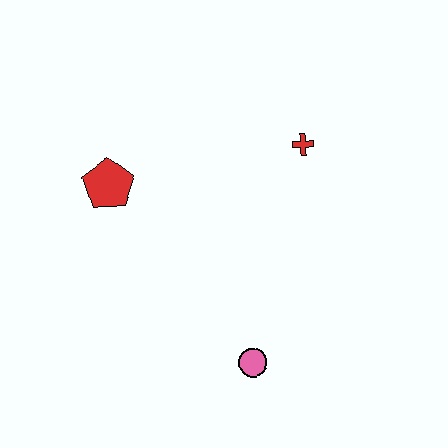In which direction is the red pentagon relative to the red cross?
The red pentagon is to the left of the red cross.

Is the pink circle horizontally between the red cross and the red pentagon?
Yes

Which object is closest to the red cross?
The red pentagon is closest to the red cross.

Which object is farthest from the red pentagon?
The pink circle is farthest from the red pentagon.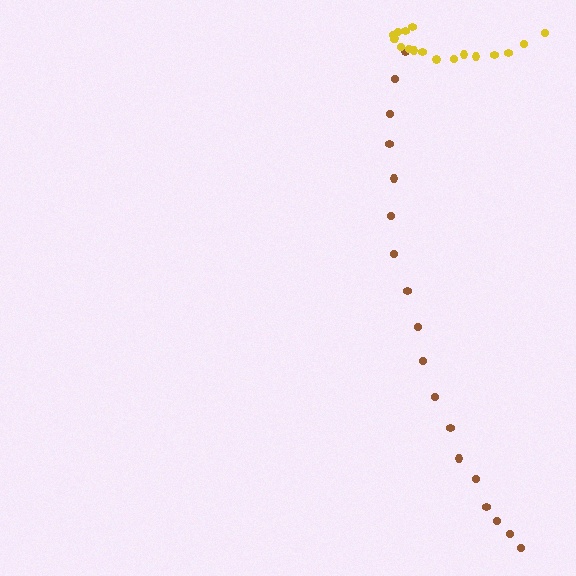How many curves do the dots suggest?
There are 2 distinct paths.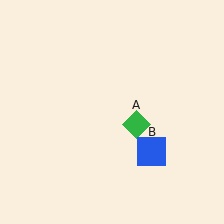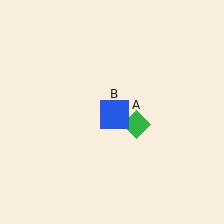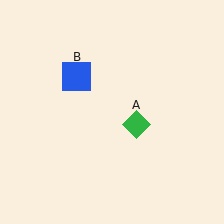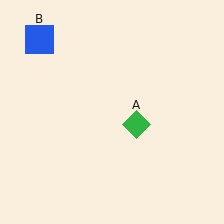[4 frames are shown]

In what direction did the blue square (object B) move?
The blue square (object B) moved up and to the left.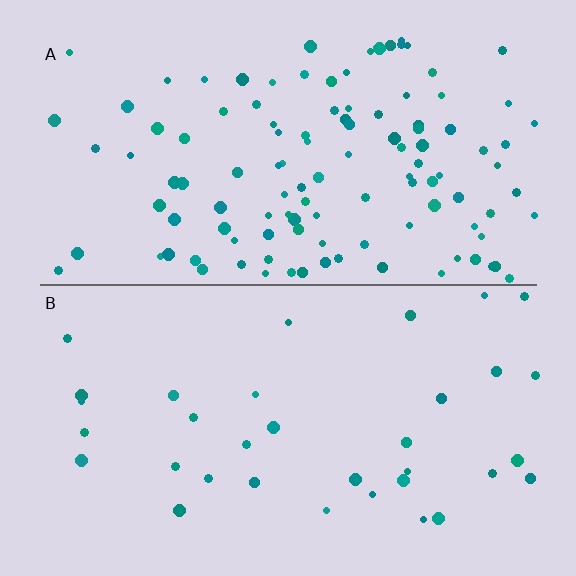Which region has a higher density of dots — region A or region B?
A (the top).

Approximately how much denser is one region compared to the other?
Approximately 3.4× — region A over region B.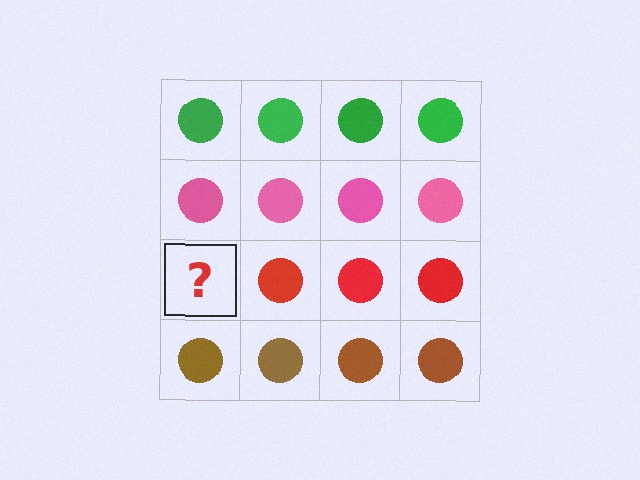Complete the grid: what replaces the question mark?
The question mark should be replaced with a red circle.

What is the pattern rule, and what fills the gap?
The rule is that each row has a consistent color. The gap should be filled with a red circle.